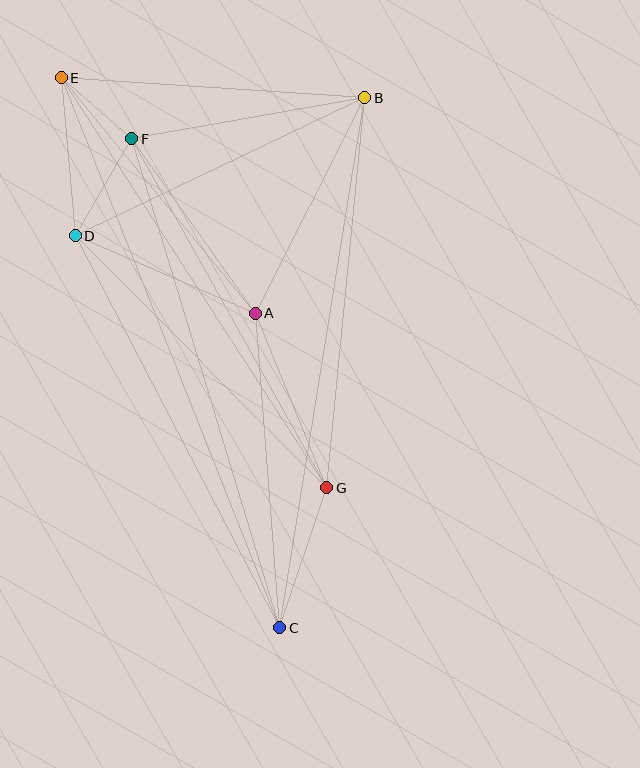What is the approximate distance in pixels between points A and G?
The distance between A and G is approximately 188 pixels.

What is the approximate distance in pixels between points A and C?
The distance between A and C is approximately 315 pixels.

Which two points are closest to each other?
Points E and F are closest to each other.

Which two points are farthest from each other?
Points C and E are farthest from each other.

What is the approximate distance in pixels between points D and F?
The distance between D and F is approximately 112 pixels.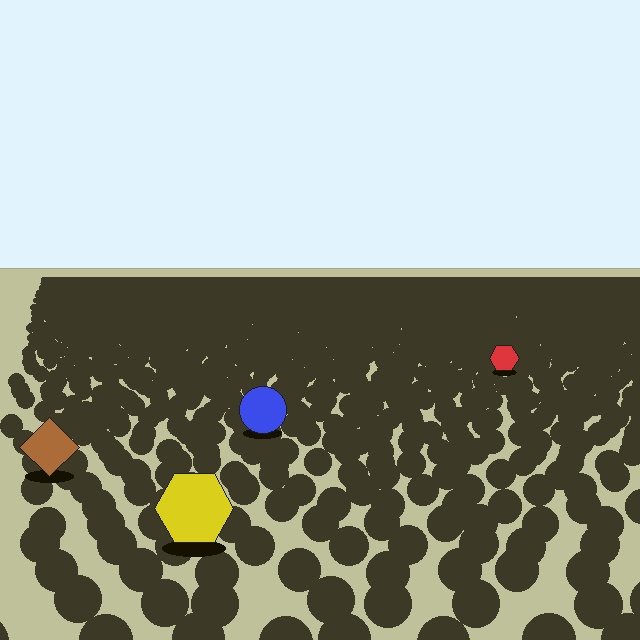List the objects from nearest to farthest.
From nearest to farthest: the yellow hexagon, the brown diamond, the blue circle, the red hexagon.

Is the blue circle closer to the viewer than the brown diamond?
No. The brown diamond is closer — you can tell from the texture gradient: the ground texture is coarser near it.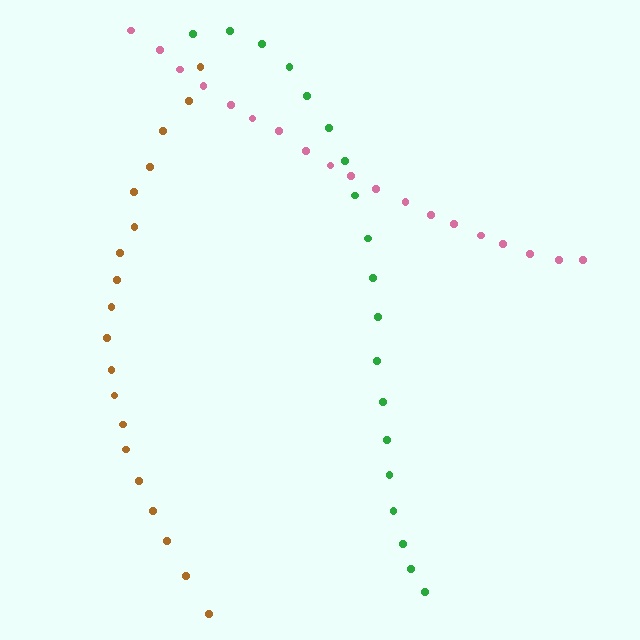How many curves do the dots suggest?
There are 3 distinct paths.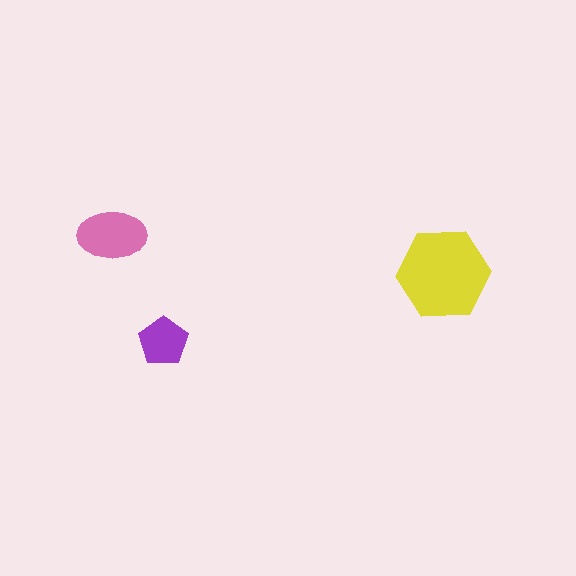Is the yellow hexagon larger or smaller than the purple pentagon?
Larger.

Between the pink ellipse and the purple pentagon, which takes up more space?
The pink ellipse.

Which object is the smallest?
The purple pentagon.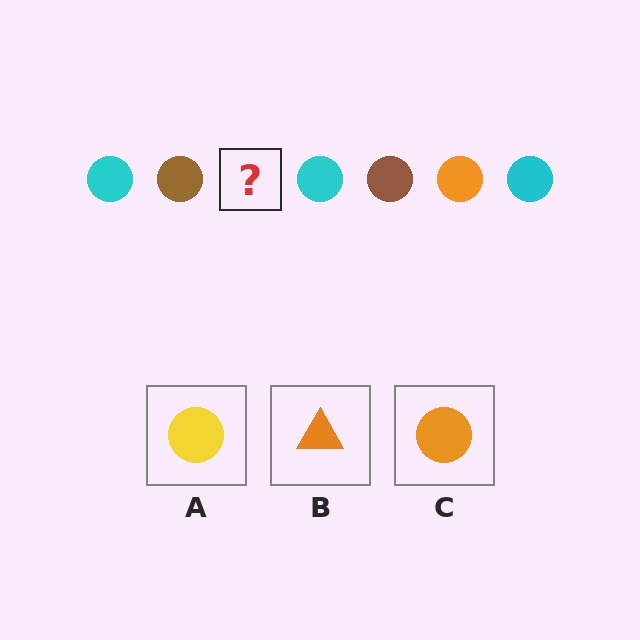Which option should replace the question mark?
Option C.